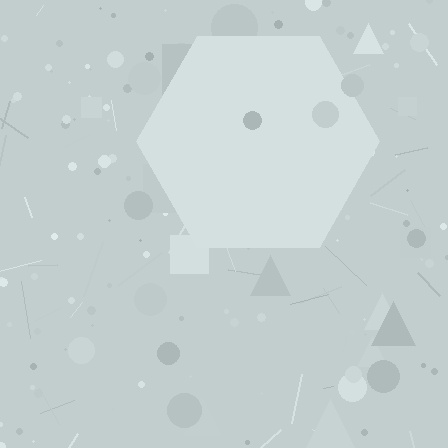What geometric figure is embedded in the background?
A hexagon is embedded in the background.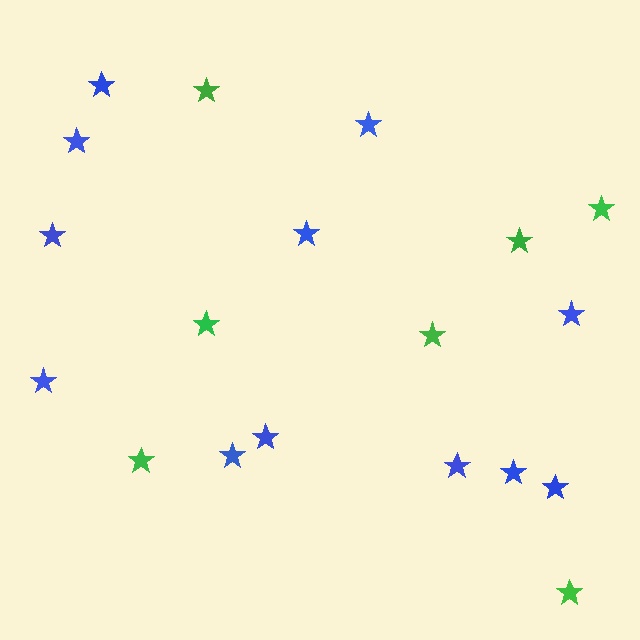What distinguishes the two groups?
There are 2 groups: one group of blue stars (12) and one group of green stars (7).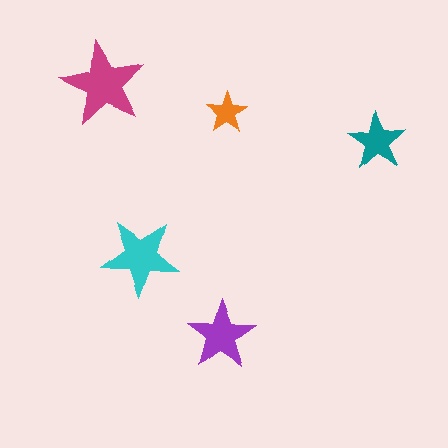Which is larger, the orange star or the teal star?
The teal one.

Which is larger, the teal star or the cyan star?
The cyan one.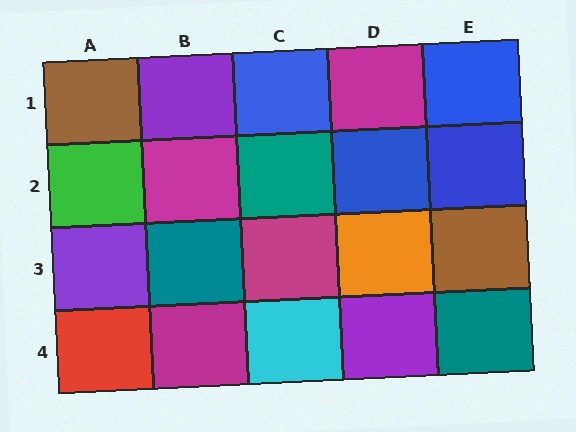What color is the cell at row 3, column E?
Brown.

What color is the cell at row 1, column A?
Brown.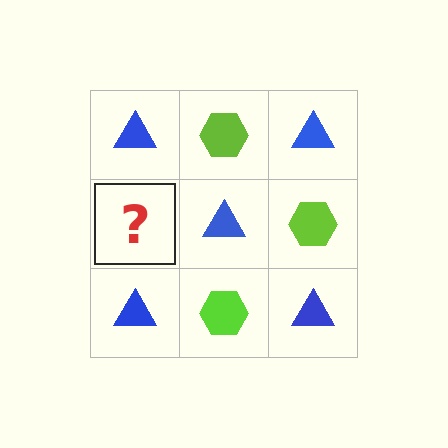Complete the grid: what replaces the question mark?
The question mark should be replaced with a lime hexagon.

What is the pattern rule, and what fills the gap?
The rule is that it alternates blue triangle and lime hexagon in a checkerboard pattern. The gap should be filled with a lime hexagon.